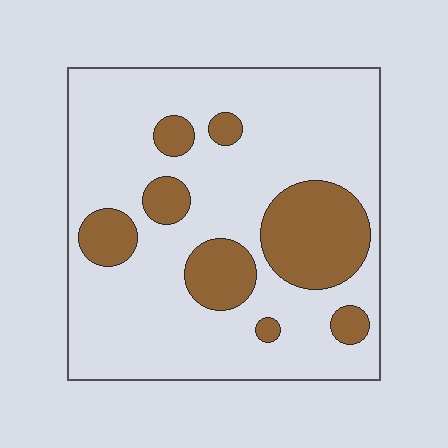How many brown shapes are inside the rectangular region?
8.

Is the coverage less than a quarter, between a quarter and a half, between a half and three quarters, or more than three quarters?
Less than a quarter.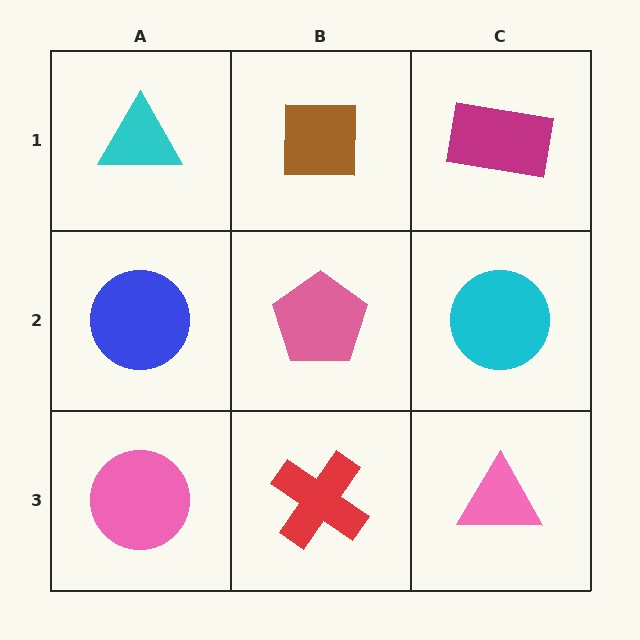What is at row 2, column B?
A pink pentagon.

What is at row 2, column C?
A cyan circle.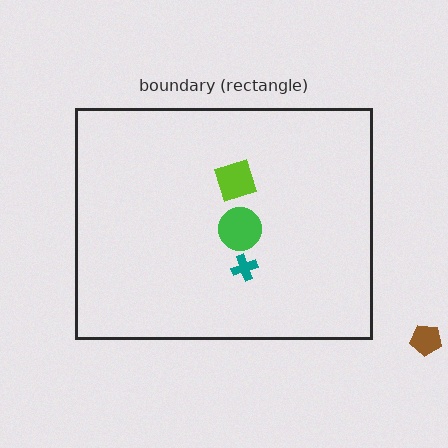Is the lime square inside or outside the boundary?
Inside.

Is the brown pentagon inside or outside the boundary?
Outside.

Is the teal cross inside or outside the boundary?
Inside.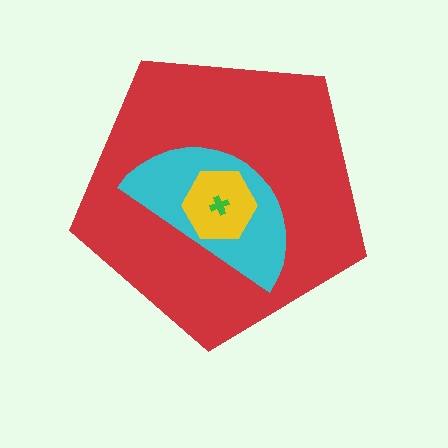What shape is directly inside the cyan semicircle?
The yellow hexagon.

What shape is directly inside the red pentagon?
The cyan semicircle.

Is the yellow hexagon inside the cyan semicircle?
Yes.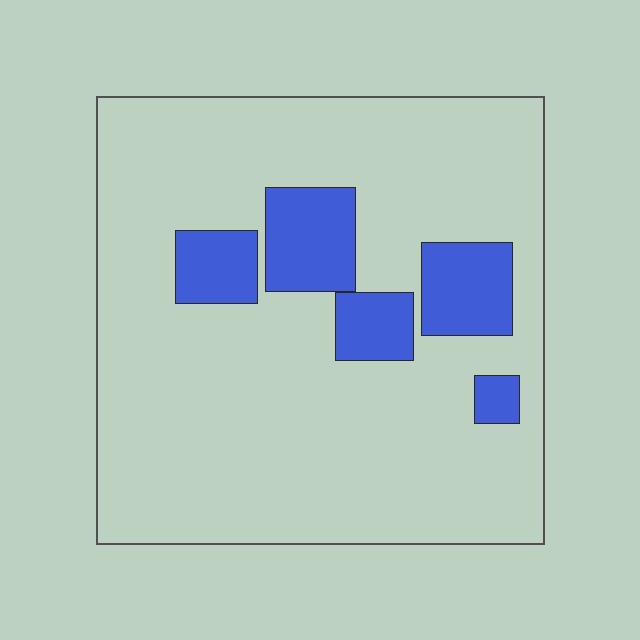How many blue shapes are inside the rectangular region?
5.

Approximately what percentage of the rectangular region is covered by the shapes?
Approximately 15%.